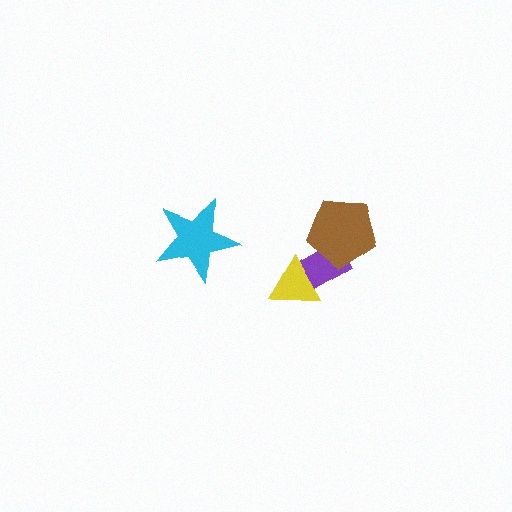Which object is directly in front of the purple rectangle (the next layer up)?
The yellow triangle is directly in front of the purple rectangle.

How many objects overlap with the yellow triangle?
1 object overlaps with the yellow triangle.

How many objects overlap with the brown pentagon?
1 object overlaps with the brown pentagon.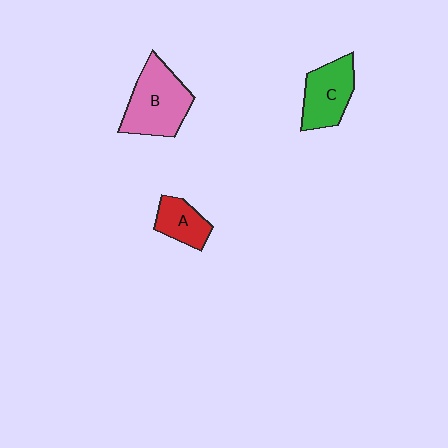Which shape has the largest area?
Shape B (pink).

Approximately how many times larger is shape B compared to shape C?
Approximately 1.3 times.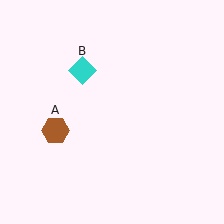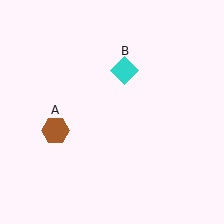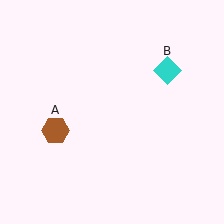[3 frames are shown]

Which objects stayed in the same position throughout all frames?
Brown hexagon (object A) remained stationary.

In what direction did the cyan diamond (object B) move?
The cyan diamond (object B) moved right.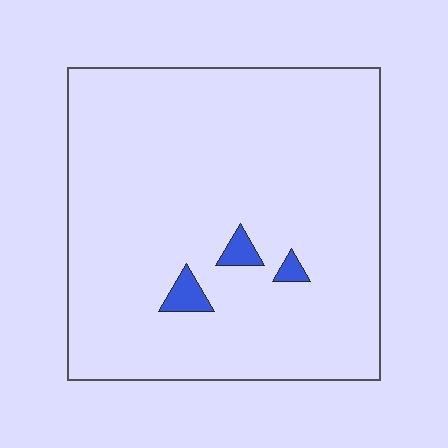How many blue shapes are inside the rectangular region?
3.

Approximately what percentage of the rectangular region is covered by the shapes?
Approximately 5%.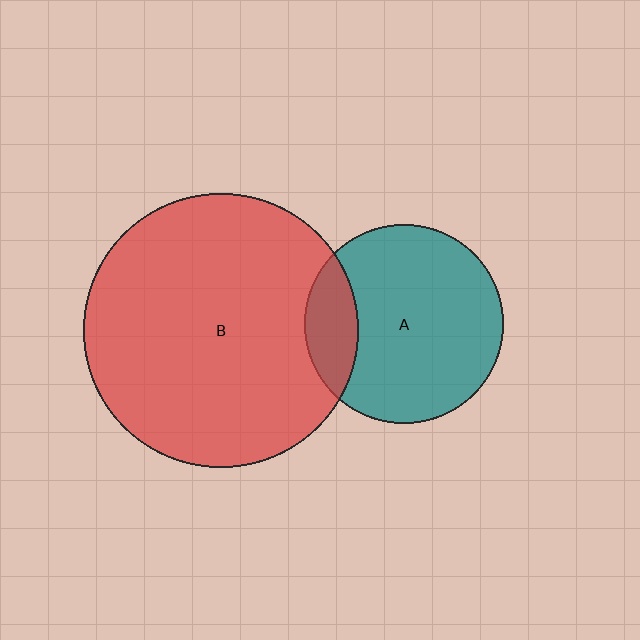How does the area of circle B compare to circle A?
Approximately 1.9 times.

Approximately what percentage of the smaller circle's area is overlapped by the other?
Approximately 15%.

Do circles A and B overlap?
Yes.